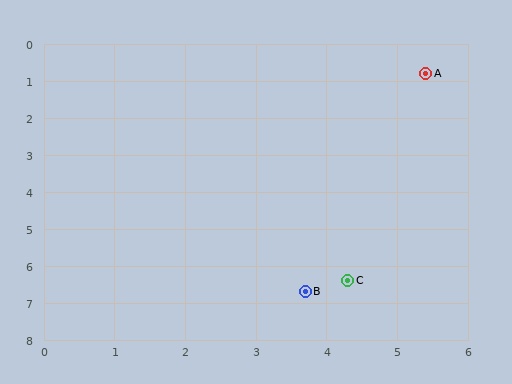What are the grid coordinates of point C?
Point C is at approximately (4.3, 6.4).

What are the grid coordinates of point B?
Point B is at approximately (3.7, 6.7).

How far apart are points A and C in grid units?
Points A and C are about 5.7 grid units apart.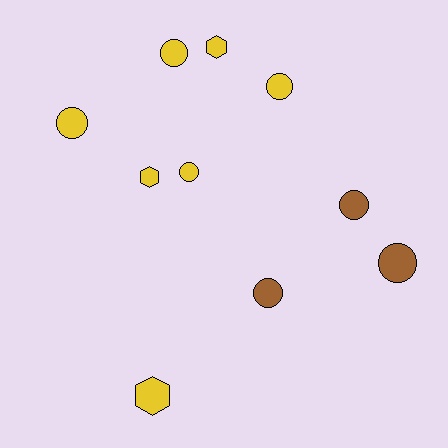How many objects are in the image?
There are 10 objects.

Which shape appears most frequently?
Circle, with 7 objects.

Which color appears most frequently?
Yellow, with 7 objects.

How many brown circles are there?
There are 3 brown circles.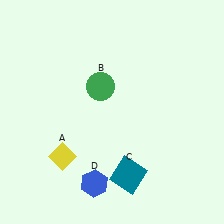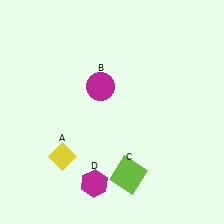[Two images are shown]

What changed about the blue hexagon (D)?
In Image 1, D is blue. In Image 2, it changed to magenta.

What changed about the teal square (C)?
In Image 1, C is teal. In Image 2, it changed to lime.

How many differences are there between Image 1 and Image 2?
There are 3 differences between the two images.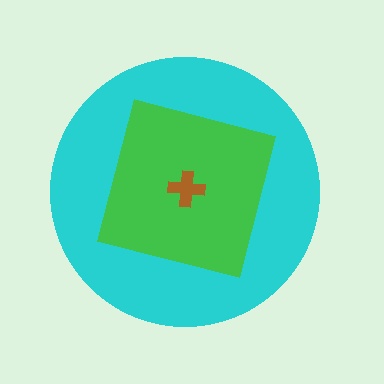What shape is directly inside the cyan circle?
The green square.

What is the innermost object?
The brown cross.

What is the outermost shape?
The cyan circle.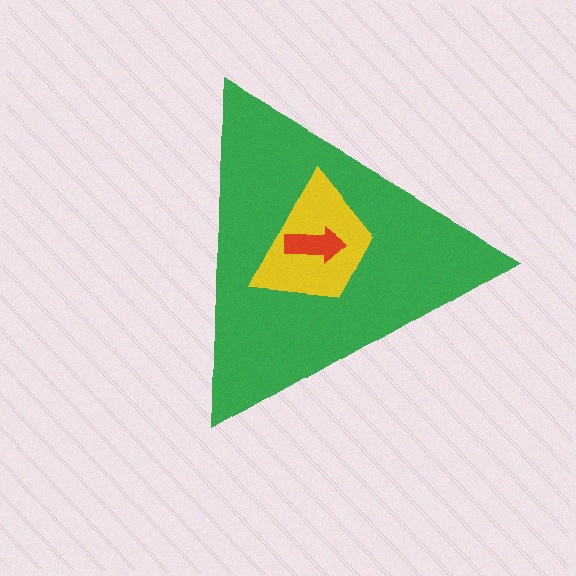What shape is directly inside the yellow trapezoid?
The red arrow.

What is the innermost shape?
The red arrow.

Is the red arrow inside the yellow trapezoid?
Yes.